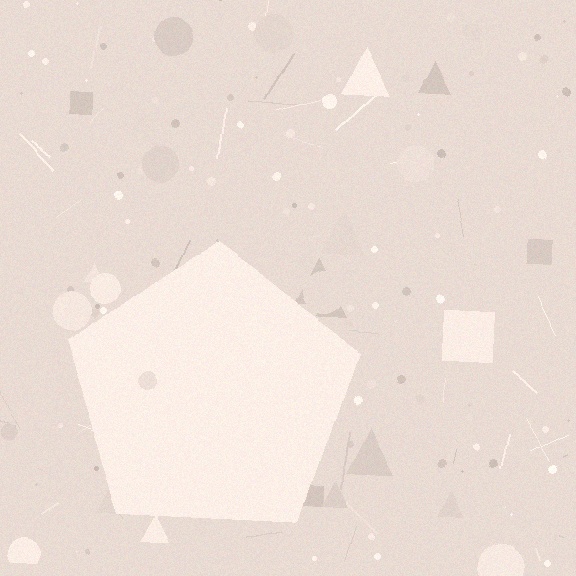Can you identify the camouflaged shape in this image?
The camouflaged shape is a pentagon.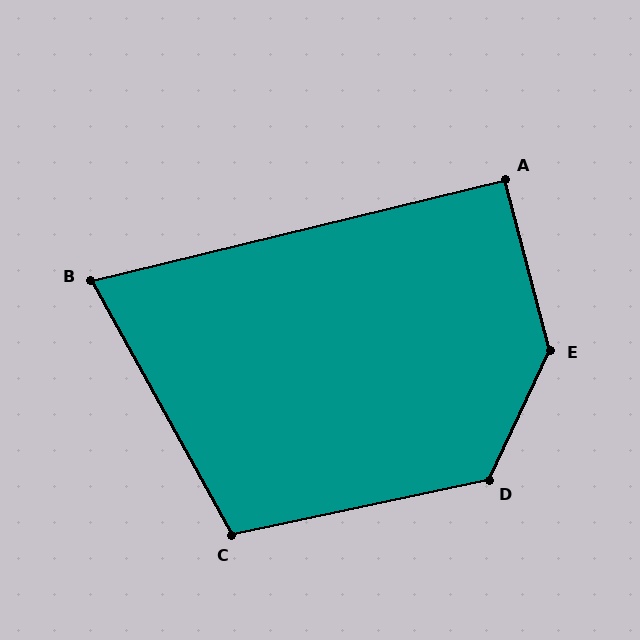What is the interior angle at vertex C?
Approximately 107 degrees (obtuse).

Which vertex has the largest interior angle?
E, at approximately 140 degrees.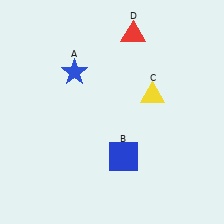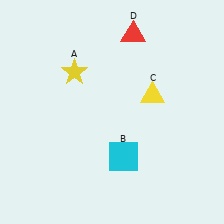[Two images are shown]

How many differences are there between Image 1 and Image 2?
There are 2 differences between the two images.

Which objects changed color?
A changed from blue to yellow. B changed from blue to cyan.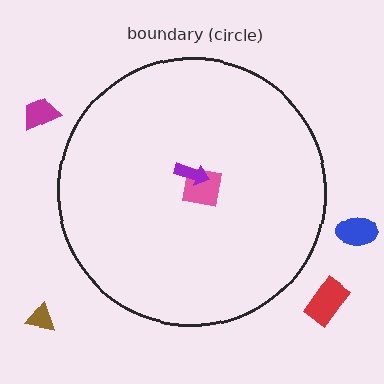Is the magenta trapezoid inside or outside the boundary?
Outside.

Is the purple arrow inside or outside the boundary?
Inside.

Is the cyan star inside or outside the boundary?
Inside.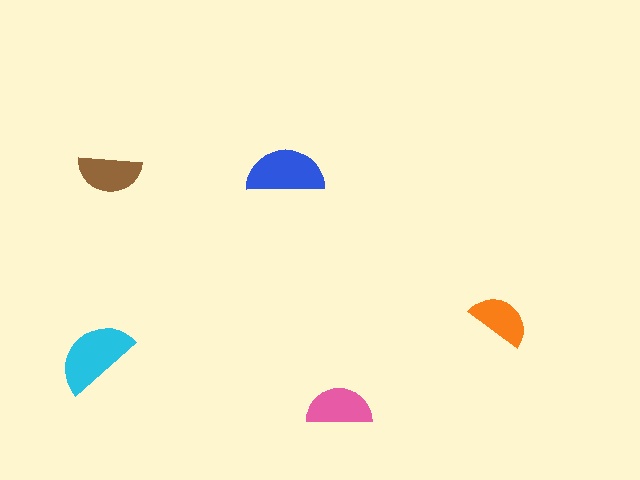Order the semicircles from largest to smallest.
the cyan one, the blue one, the pink one, the brown one, the orange one.